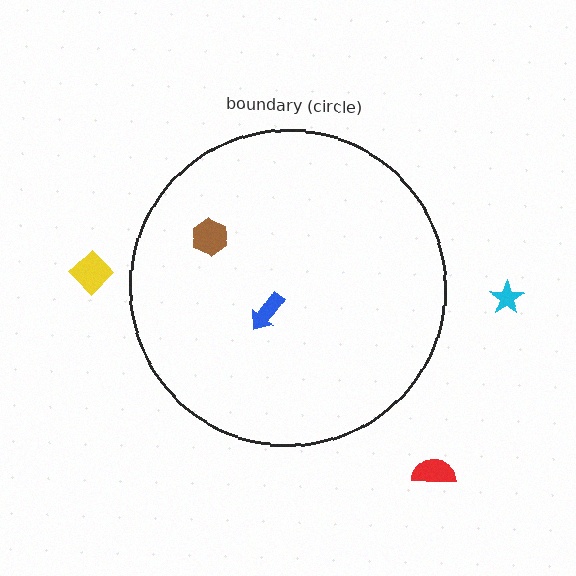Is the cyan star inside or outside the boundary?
Outside.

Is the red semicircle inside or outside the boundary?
Outside.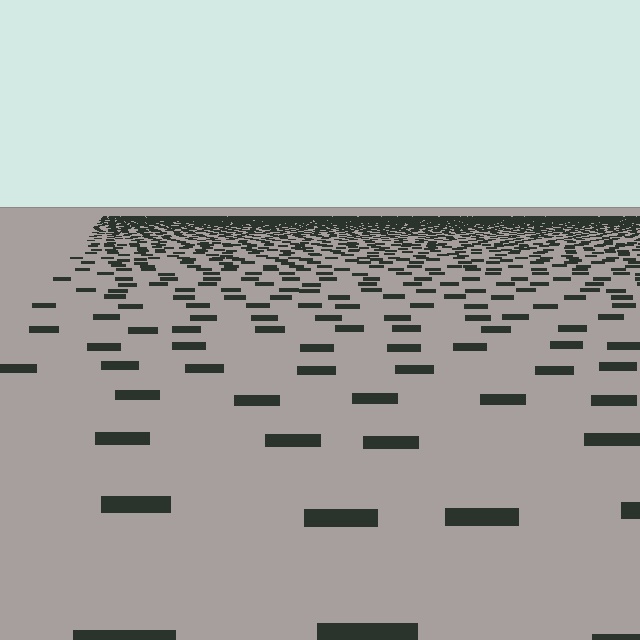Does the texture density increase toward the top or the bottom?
Density increases toward the top.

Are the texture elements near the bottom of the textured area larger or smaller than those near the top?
Larger. Near the bottom, elements are closer to the viewer and appear at a bigger on-screen size.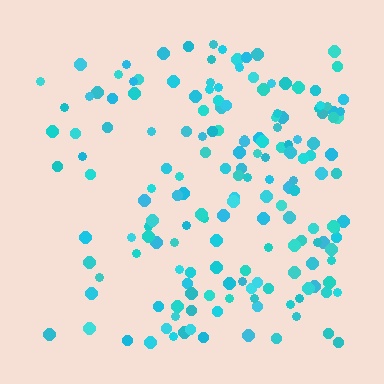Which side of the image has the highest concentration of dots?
The right.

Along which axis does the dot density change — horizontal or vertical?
Horizontal.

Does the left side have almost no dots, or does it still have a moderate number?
Still a moderate number, just noticeably fewer than the right.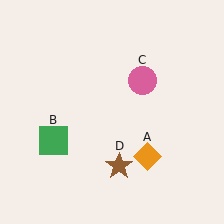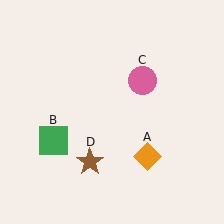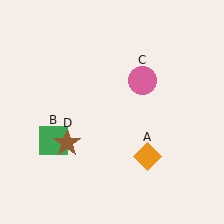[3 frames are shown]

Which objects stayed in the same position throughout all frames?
Orange diamond (object A) and green square (object B) and pink circle (object C) remained stationary.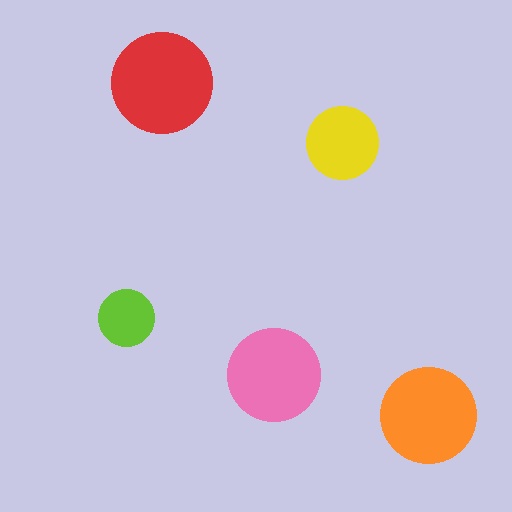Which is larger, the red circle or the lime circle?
The red one.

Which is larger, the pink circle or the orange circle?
The orange one.